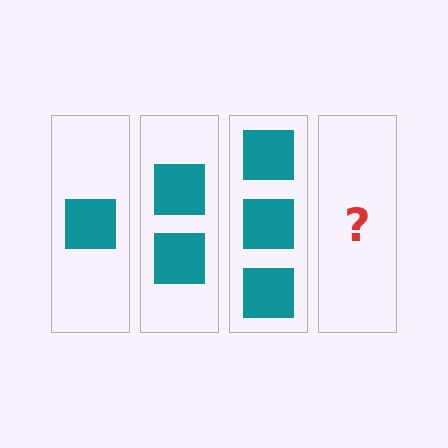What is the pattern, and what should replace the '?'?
The pattern is that each step adds one more square. The '?' should be 4 squares.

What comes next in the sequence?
The next element should be 4 squares.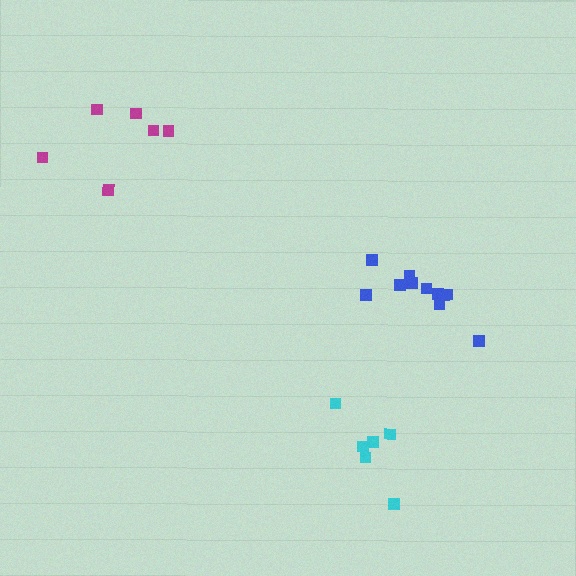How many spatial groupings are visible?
There are 3 spatial groupings.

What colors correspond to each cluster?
The clusters are colored: blue, magenta, cyan.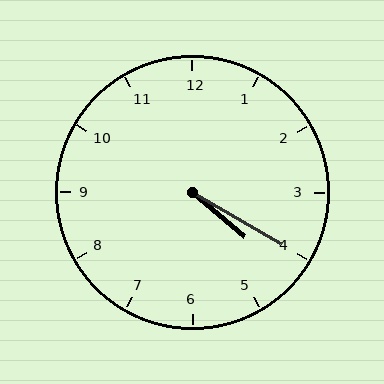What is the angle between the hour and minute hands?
Approximately 10 degrees.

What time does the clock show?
4:20.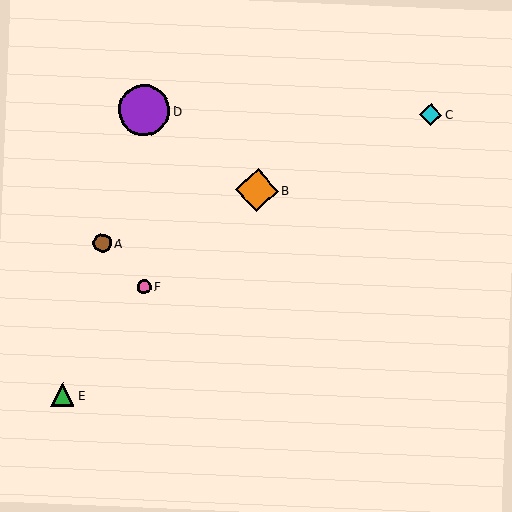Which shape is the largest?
The purple circle (labeled D) is the largest.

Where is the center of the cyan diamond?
The center of the cyan diamond is at (431, 114).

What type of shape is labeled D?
Shape D is a purple circle.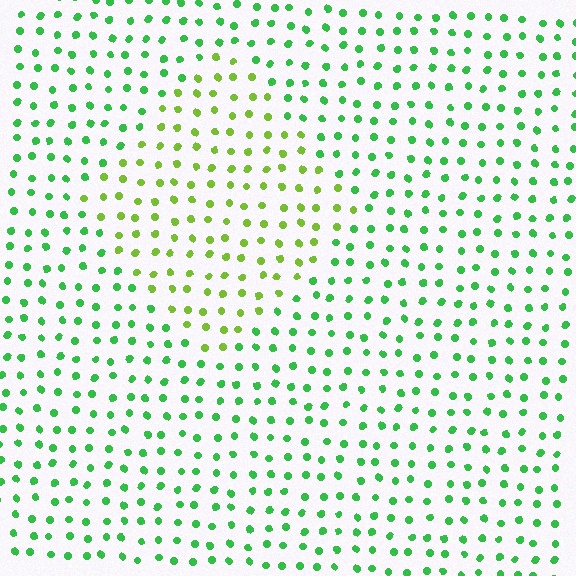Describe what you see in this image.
The image is filled with small green elements in a uniform arrangement. A diamond-shaped region is visible where the elements are tinted to a slightly different hue, forming a subtle color boundary.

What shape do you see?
I see a diamond.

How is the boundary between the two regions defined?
The boundary is defined purely by a slight shift in hue (about 38 degrees). Spacing, size, and orientation are identical on both sides.